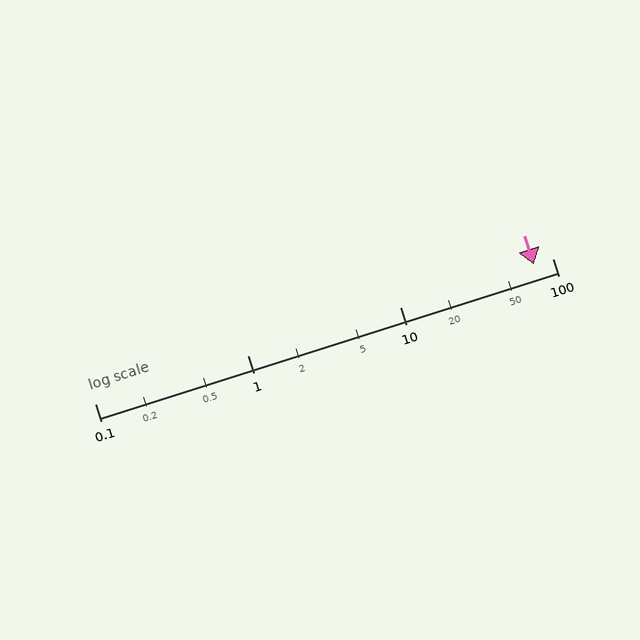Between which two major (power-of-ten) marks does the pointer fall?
The pointer is between 10 and 100.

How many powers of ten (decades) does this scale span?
The scale spans 3 decades, from 0.1 to 100.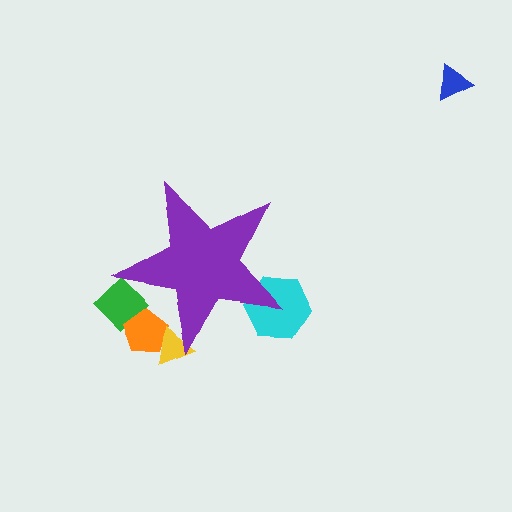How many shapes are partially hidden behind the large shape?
4 shapes are partially hidden.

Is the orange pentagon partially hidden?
Yes, the orange pentagon is partially hidden behind the purple star.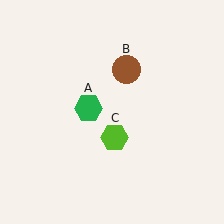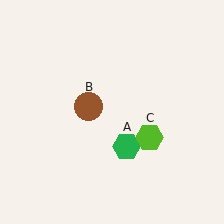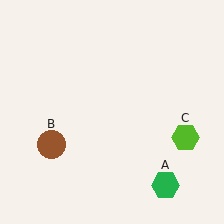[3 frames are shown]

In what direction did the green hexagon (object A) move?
The green hexagon (object A) moved down and to the right.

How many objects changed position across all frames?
3 objects changed position: green hexagon (object A), brown circle (object B), lime hexagon (object C).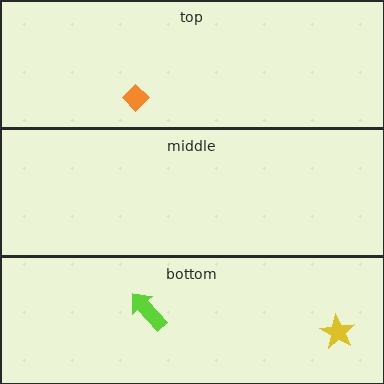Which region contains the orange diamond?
The top region.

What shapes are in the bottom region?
The lime arrow, the yellow star.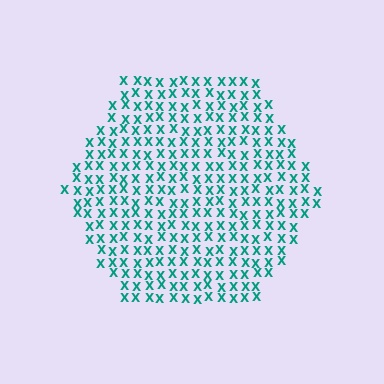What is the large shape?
The large shape is a hexagon.